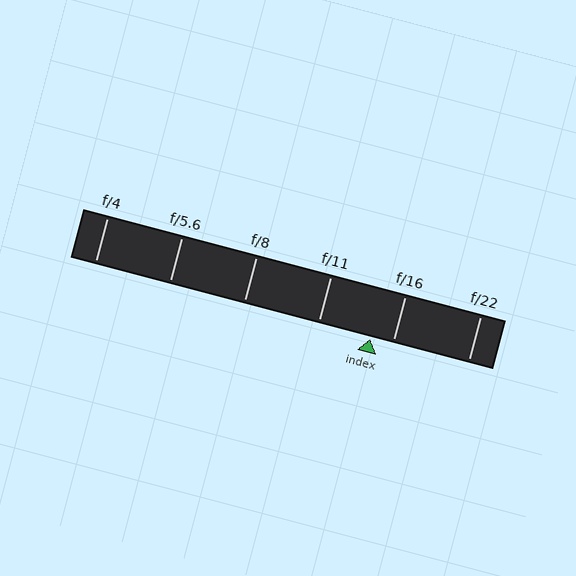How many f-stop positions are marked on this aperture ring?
There are 6 f-stop positions marked.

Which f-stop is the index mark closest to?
The index mark is closest to f/16.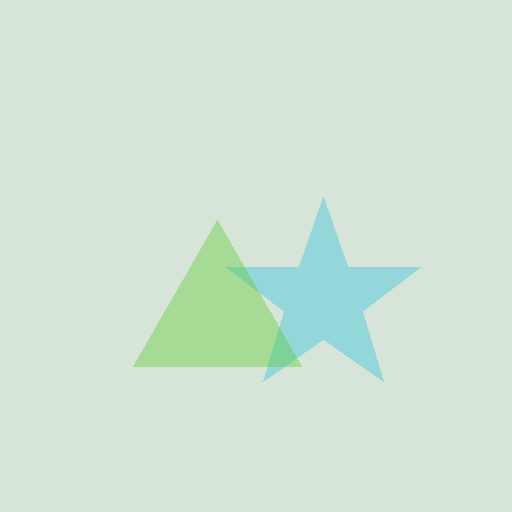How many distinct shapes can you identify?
There are 2 distinct shapes: a cyan star, a lime triangle.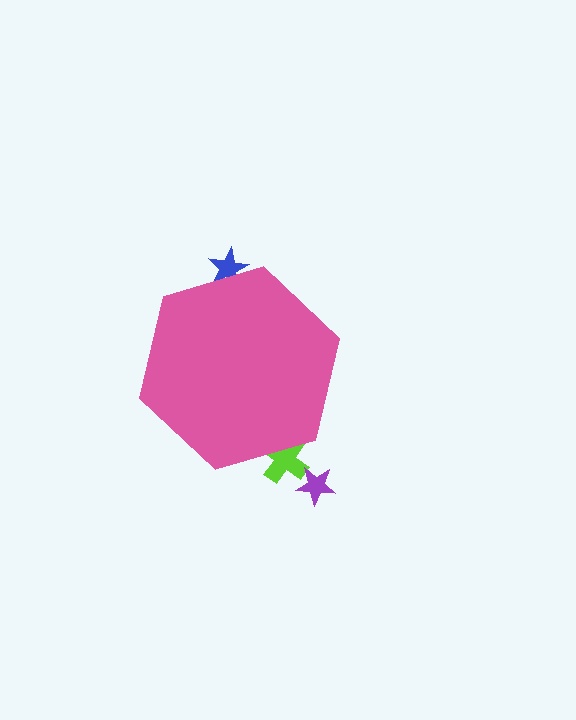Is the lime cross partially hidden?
Yes, the lime cross is partially hidden behind the pink hexagon.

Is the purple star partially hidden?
No, the purple star is fully visible.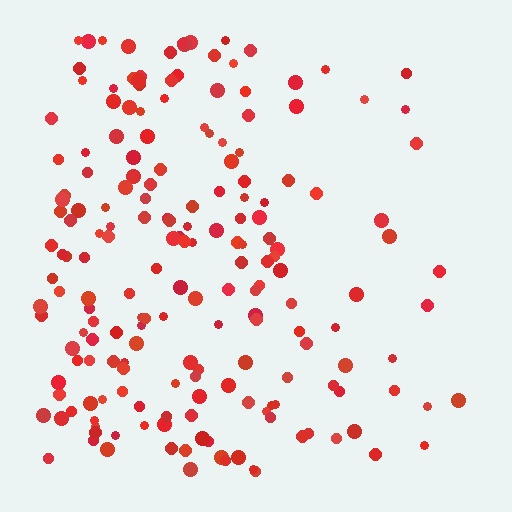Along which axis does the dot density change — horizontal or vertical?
Horizontal.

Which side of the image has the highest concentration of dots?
The left.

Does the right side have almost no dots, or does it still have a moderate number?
Still a moderate number, just noticeably fewer than the left.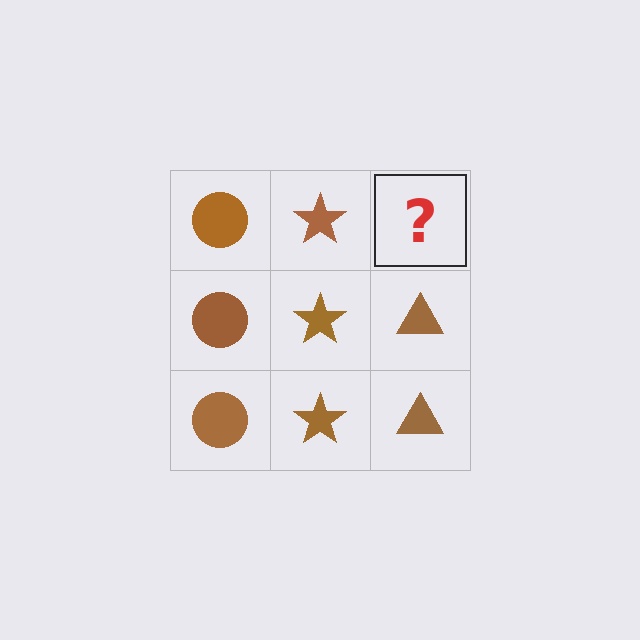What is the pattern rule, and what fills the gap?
The rule is that each column has a consistent shape. The gap should be filled with a brown triangle.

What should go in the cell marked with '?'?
The missing cell should contain a brown triangle.